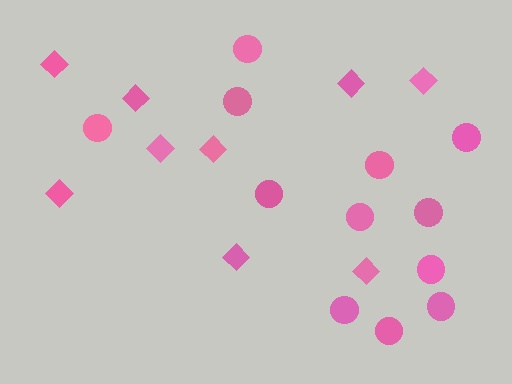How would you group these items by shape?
There are 2 groups: one group of diamonds (9) and one group of circles (12).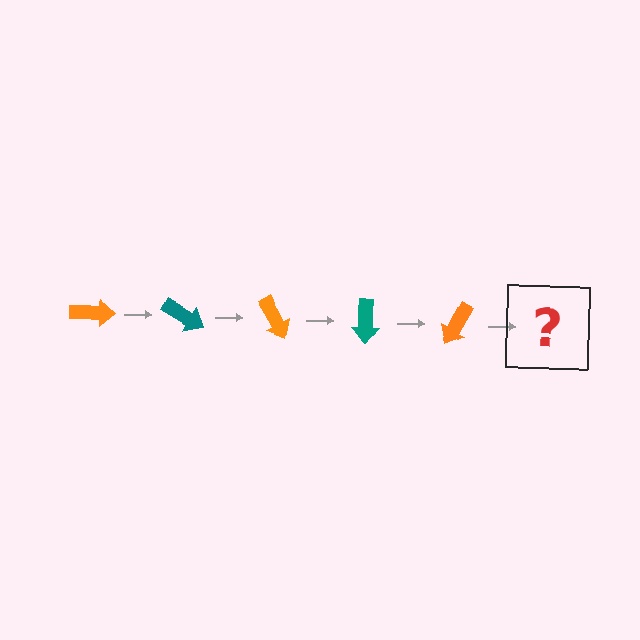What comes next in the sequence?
The next element should be a teal arrow, rotated 150 degrees from the start.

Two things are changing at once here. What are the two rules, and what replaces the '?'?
The two rules are that it rotates 30 degrees each step and the color cycles through orange and teal. The '?' should be a teal arrow, rotated 150 degrees from the start.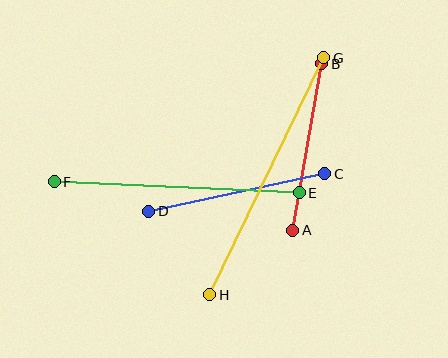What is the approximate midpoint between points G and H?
The midpoint is at approximately (267, 176) pixels.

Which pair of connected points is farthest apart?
Points G and H are farthest apart.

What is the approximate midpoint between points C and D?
The midpoint is at approximately (237, 192) pixels.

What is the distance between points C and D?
The distance is approximately 180 pixels.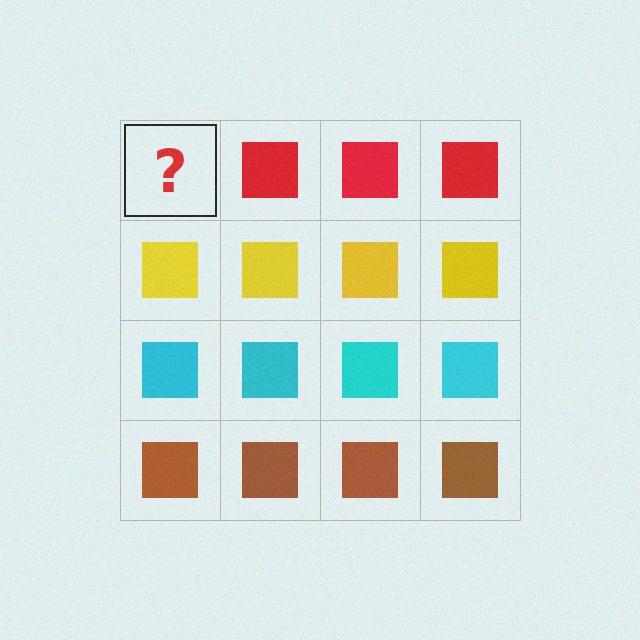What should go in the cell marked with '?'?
The missing cell should contain a red square.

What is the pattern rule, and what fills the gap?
The rule is that each row has a consistent color. The gap should be filled with a red square.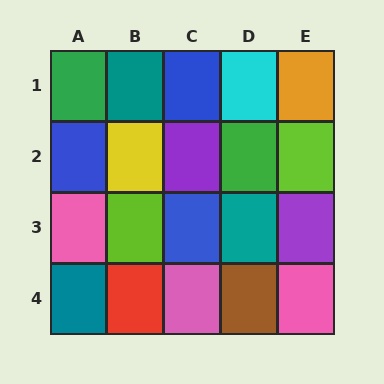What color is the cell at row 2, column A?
Blue.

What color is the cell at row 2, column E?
Lime.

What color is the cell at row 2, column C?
Purple.